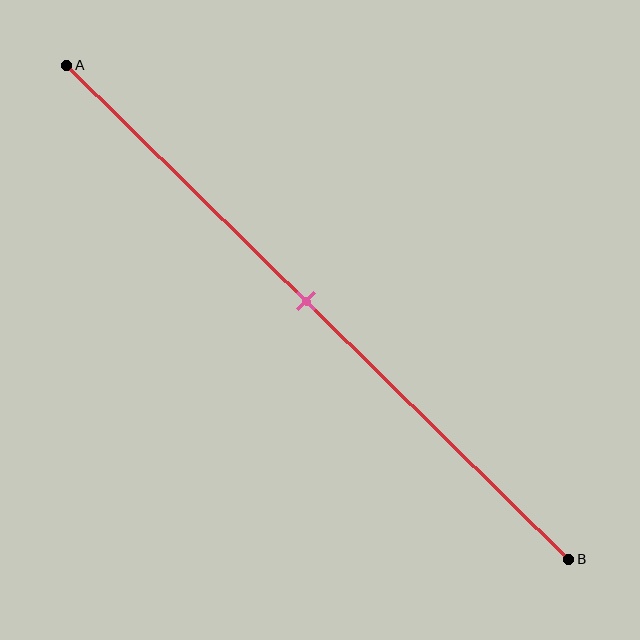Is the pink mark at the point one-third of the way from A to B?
No, the mark is at about 50% from A, not at the 33% one-third point.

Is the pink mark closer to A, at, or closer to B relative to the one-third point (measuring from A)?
The pink mark is closer to point B than the one-third point of segment AB.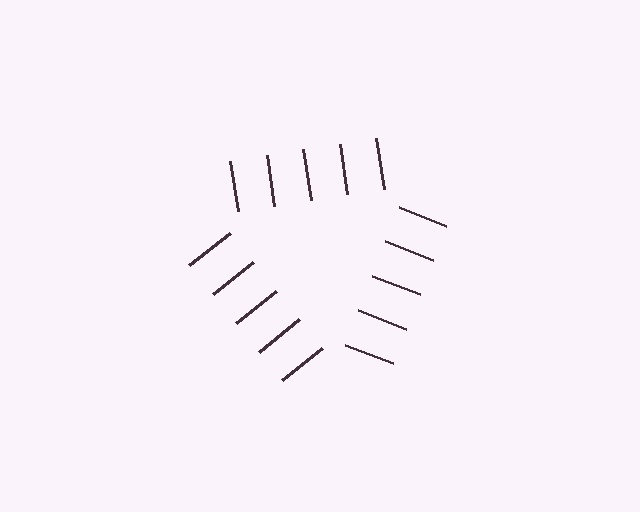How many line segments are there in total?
15 — 5 along each of the 3 edges.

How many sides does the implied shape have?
3 sides — the line-ends trace a triangle.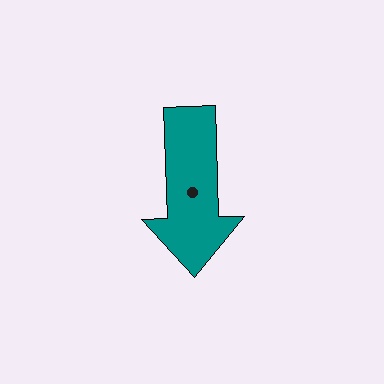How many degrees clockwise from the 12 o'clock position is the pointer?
Approximately 178 degrees.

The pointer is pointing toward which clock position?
Roughly 6 o'clock.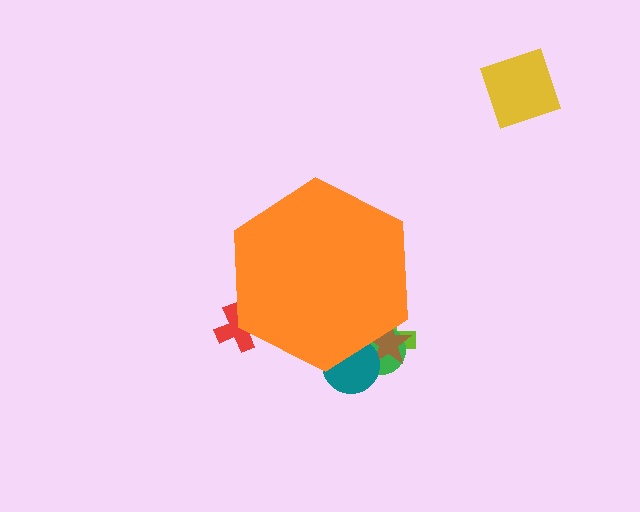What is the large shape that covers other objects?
An orange hexagon.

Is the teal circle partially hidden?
Yes, the teal circle is partially hidden behind the orange hexagon.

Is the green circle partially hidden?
Yes, the green circle is partially hidden behind the orange hexagon.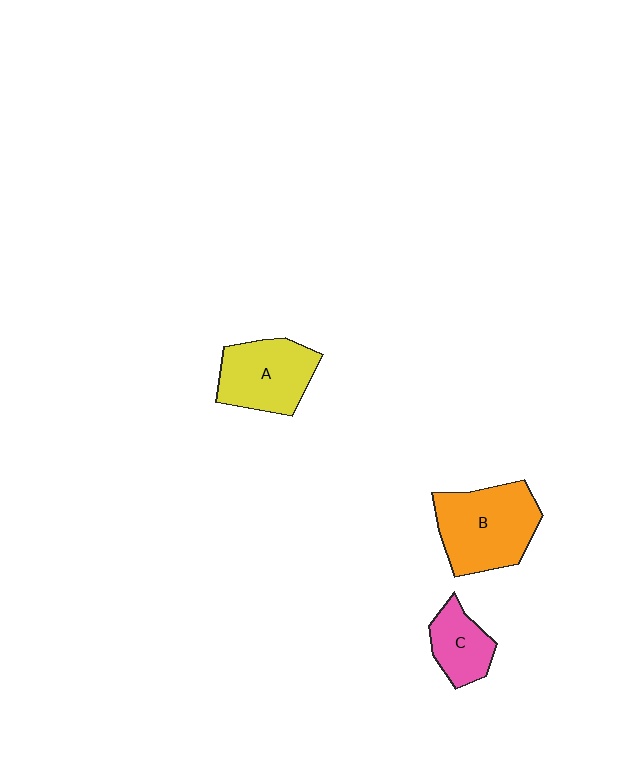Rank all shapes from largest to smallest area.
From largest to smallest: B (orange), A (yellow), C (pink).